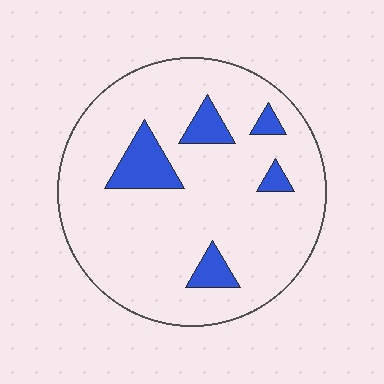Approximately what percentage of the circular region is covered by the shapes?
Approximately 10%.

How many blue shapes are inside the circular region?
5.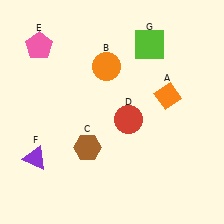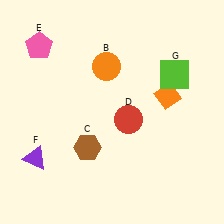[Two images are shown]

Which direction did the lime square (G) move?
The lime square (G) moved down.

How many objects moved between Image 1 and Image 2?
1 object moved between the two images.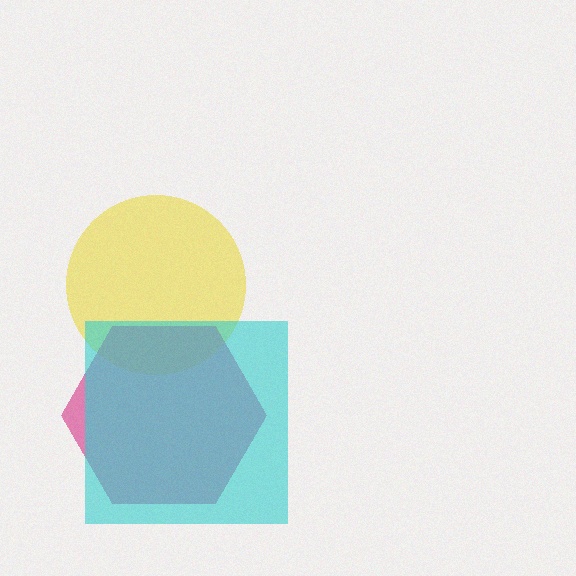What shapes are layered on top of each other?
The layered shapes are: a yellow circle, a magenta hexagon, a cyan square.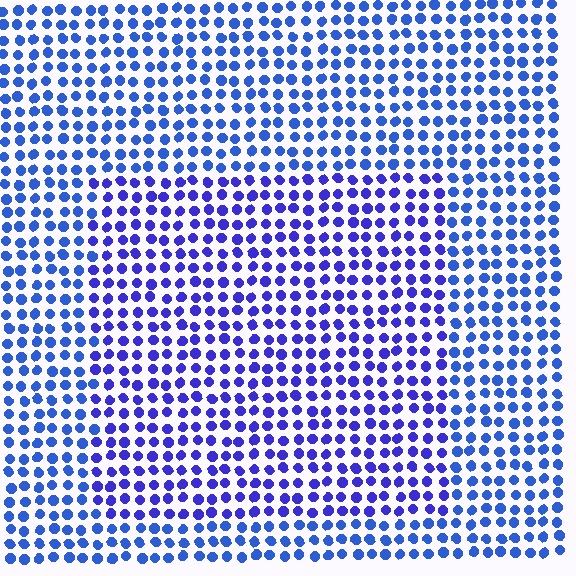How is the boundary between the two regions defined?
The boundary is defined purely by a slight shift in hue (about 22 degrees). Spacing, size, and orientation are identical on both sides.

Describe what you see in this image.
The image is filled with small blue elements in a uniform arrangement. A rectangle-shaped region is visible where the elements are tinted to a slightly different hue, forming a subtle color boundary.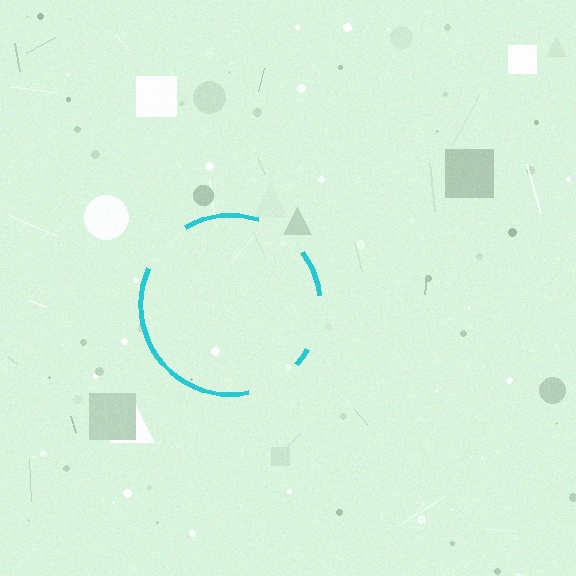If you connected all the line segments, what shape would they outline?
They would outline a circle.